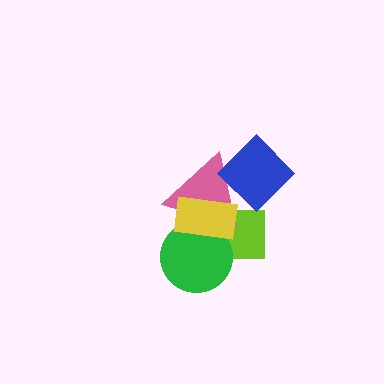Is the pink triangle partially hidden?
Yes, it is partially covered by another shape.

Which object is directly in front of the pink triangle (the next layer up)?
The green circle is directly in front of the pink triangle.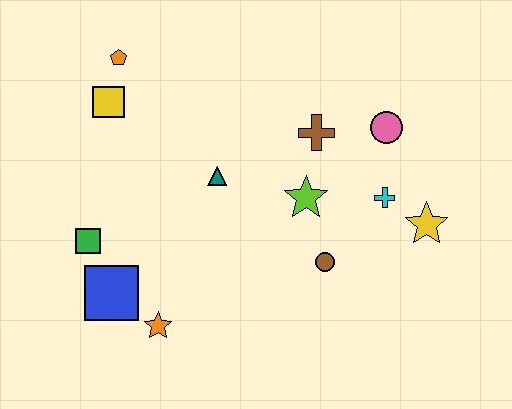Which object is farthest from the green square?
The yellow star is farthest from the green square.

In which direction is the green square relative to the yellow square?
The green square is below the yellow square.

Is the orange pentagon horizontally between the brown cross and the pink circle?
No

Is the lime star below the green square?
No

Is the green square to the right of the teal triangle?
No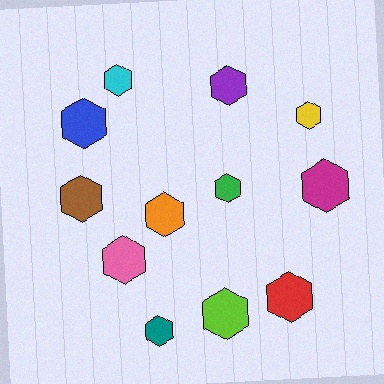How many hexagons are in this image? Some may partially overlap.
There are 12 hexagons.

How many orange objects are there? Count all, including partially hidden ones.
There is 1 orange object.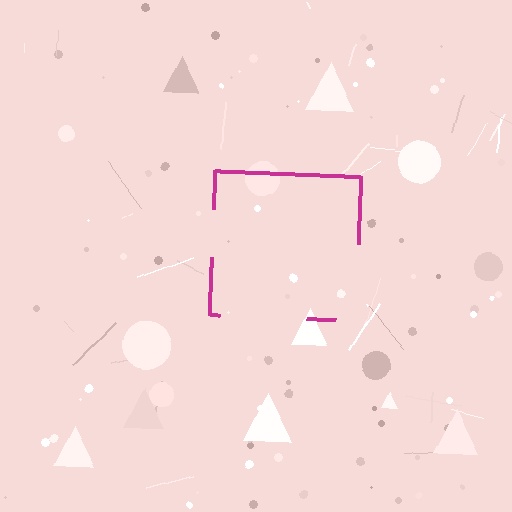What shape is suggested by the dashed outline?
The dashed outline suggests a square.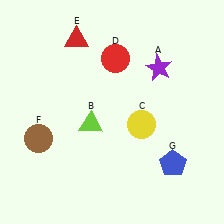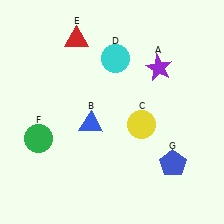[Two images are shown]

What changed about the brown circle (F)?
In Image 1, F is brown. In Image 2, it changed to green.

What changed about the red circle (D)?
In Image 1, D is red. In Image 2, it changed to cyan.